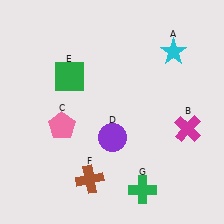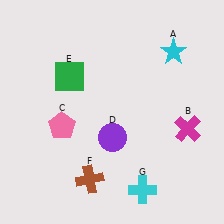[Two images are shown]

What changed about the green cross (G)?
In Image 1, G is green. In Image 2, it changed to cyan.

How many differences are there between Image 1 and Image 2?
There is 1 difference between the two images.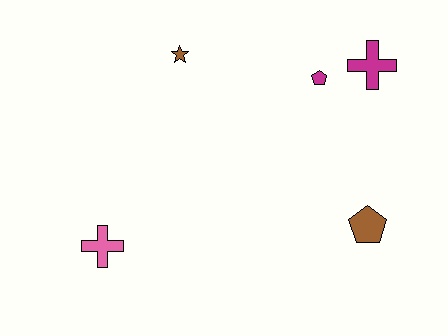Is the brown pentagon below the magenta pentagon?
Yes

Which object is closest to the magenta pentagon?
The magenta cross is closest to the magenta pentagon.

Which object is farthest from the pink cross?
The magenta cross is farthest from the pink cross.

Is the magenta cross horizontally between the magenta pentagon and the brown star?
No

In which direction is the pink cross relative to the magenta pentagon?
The pink cross is to the left of the magenta pentagon.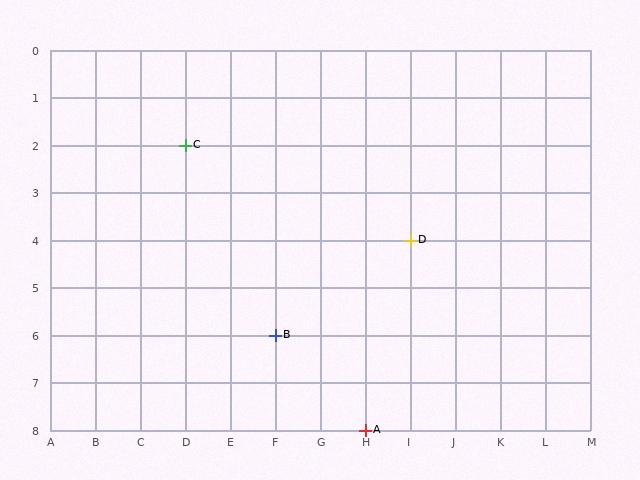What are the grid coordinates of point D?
Point D is at grid coordinates (I, 4).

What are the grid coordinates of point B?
Point B is at grid coordinates (F, 6).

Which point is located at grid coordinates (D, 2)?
Point C is at (D, 2).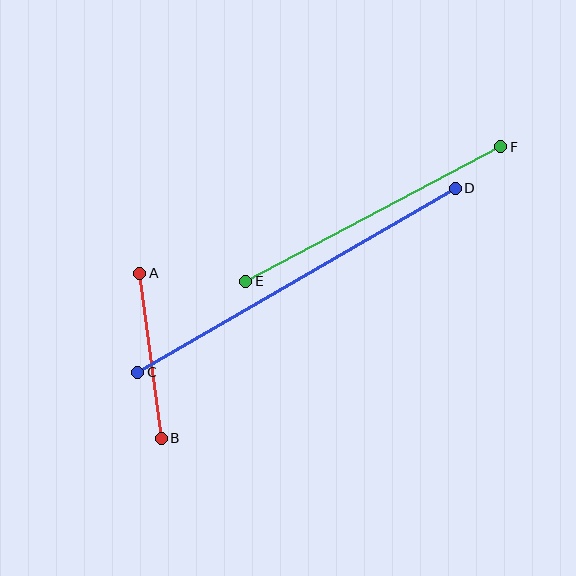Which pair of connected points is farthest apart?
Points C and D are farthest apart.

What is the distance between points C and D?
The distance is approximately 367 pixels.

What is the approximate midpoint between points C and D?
The midpoint is at approximately (296, 280) pixels.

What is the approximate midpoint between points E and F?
The midpoint is at approximately (373, 214) pixels.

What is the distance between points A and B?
The distance is approximately 166 pixels.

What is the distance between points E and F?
The distance is approximately 289 pixels.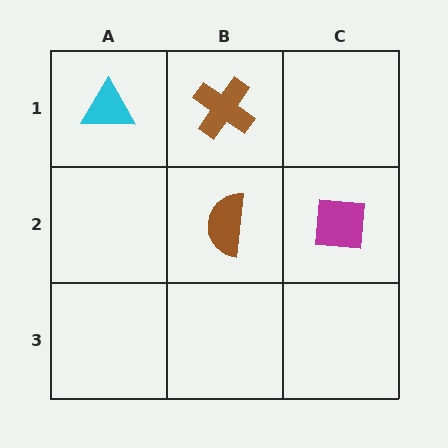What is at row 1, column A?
A cyan triangle.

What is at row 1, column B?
A brown cross.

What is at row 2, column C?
A magenta square.